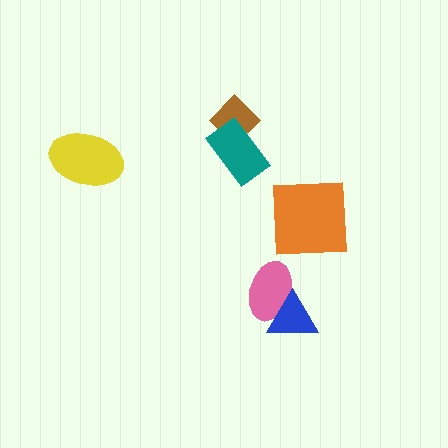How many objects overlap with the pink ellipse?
1 object overlaps with the pink ellipse.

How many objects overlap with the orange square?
0 objects overlap with the orange square.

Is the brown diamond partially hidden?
Yes, it is partially covered by another shape.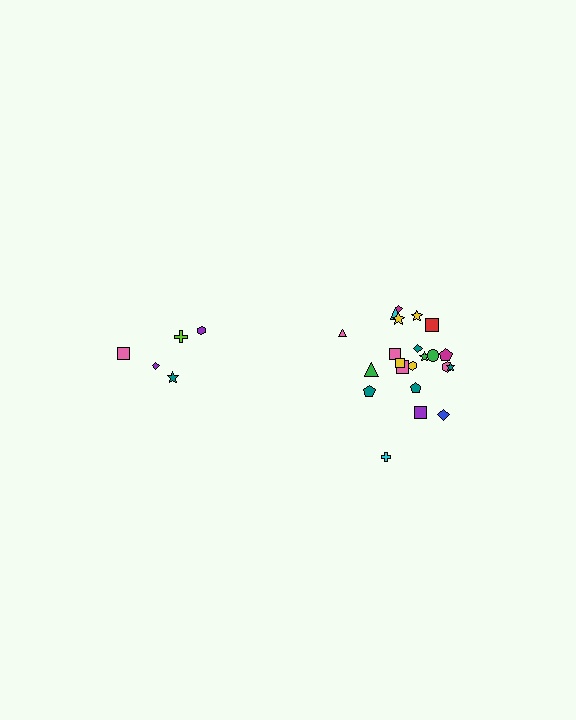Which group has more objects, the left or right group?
The right group.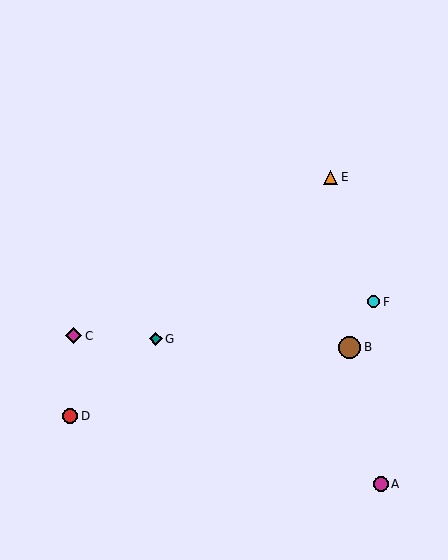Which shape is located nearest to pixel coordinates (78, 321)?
The magenta diamond (labeled C) at (74, 336) is nearest to that location.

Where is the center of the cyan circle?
The center of the cyan circle is at (374, 302).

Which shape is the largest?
The brown circle (labeled B) is the largest.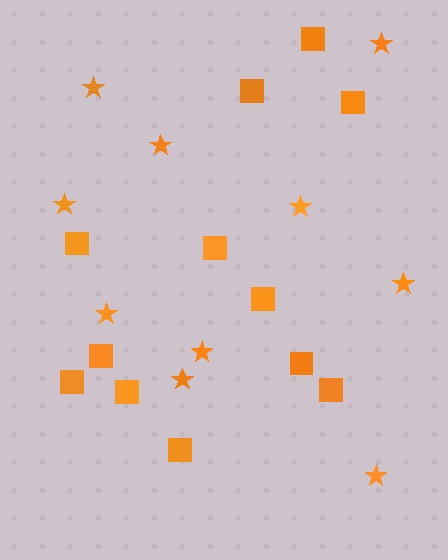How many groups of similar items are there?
There are 2 groups: one group of stars (10) and one group of squares (12).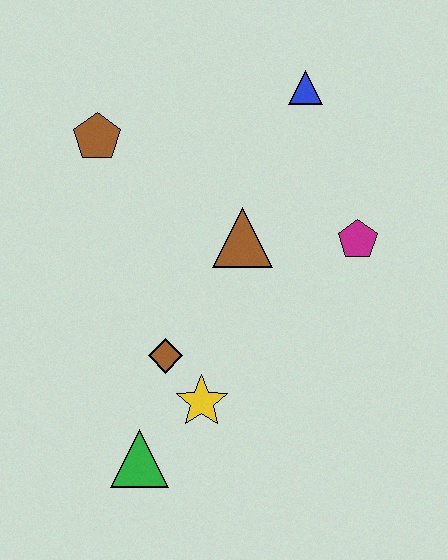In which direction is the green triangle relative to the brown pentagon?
The green triangle is below the brown pentagon.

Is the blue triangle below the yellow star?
No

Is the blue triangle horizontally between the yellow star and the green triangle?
No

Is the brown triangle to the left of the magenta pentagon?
Yes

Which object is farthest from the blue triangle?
The green triangle is farthest from the blue triangle.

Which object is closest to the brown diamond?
The yellow star is closest to the brown diamond.